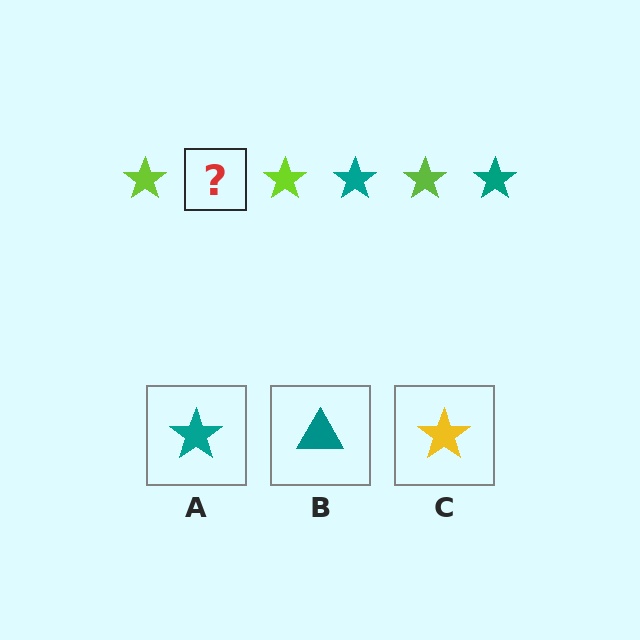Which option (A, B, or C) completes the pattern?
A.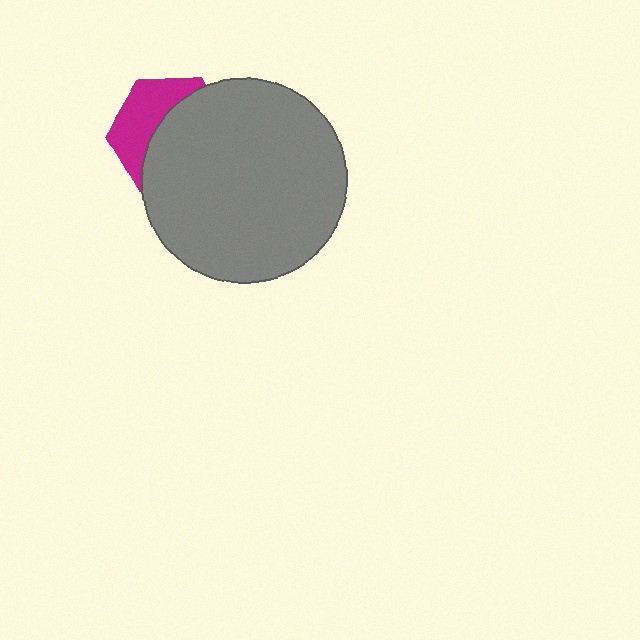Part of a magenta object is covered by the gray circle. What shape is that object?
It is a hexagon.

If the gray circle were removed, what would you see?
You would see the complete magenta hexagon.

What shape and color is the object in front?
The object in front is a gray circle.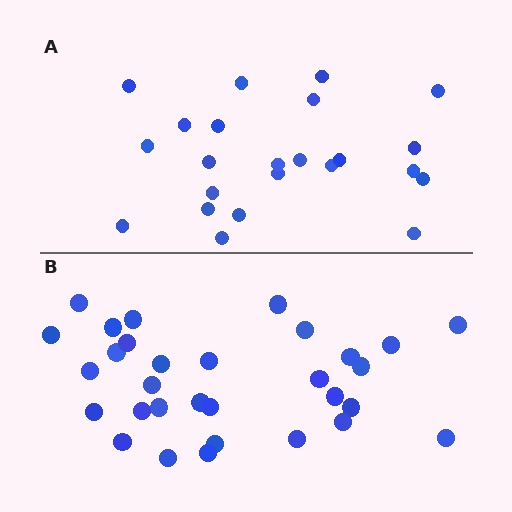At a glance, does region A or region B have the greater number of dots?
Region B (the bottom region) has more dots.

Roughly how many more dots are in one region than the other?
Region B has roughly 8 or so more dots than region A.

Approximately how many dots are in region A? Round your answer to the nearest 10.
About 20 dots. (The exact count is 23, which rounds to 20.)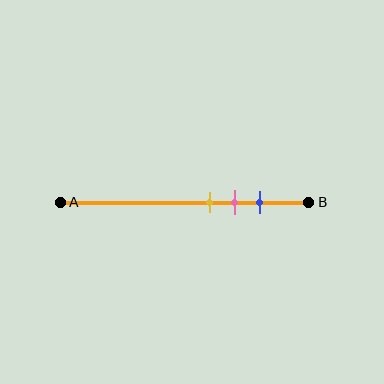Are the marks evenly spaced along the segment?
Yes, the marks are approximately evenly spaced.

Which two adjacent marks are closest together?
The yellow and pink marks are the closest adjacent pair.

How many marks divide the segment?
There are 3 marks dividing the segment.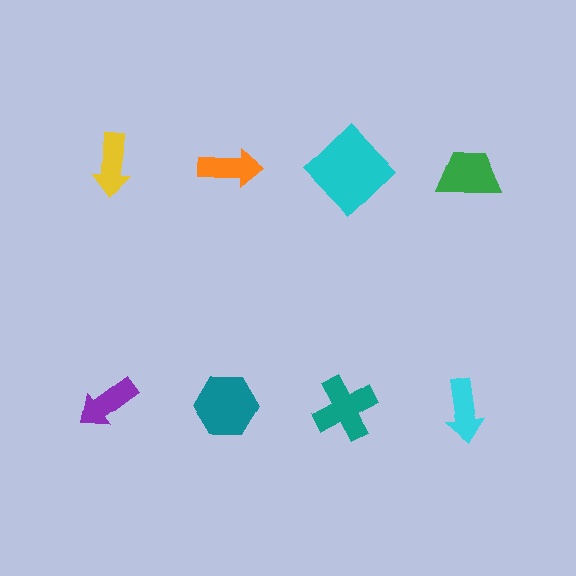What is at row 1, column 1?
A yellow arrow.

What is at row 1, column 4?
A green trapezoid.